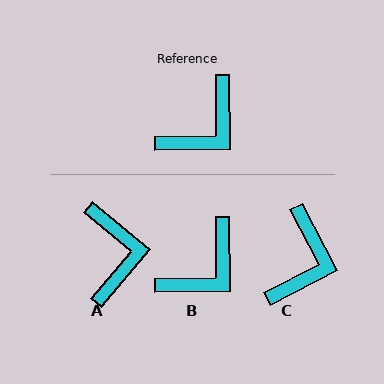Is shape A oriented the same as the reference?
No, it is off by about 49 degrees.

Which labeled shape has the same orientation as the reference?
B.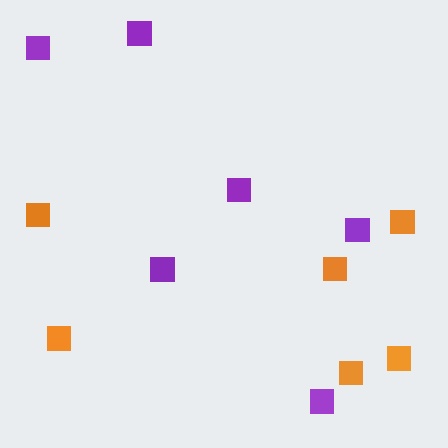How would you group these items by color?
There are 2 groups: one group of orange squares (6) and one group of purple squares (6).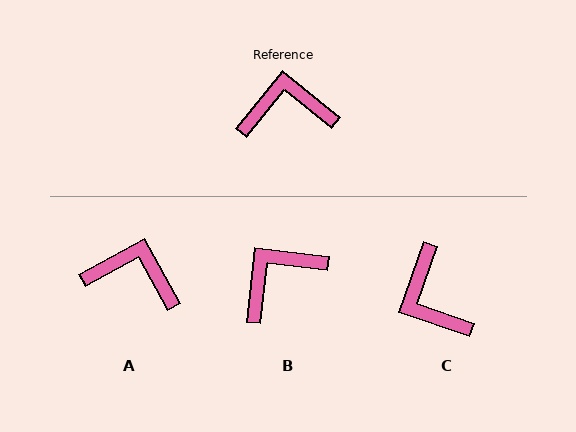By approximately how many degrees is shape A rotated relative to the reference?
Approximately 22 degrees clockwise.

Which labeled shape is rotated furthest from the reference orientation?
C, about 110 degrees away.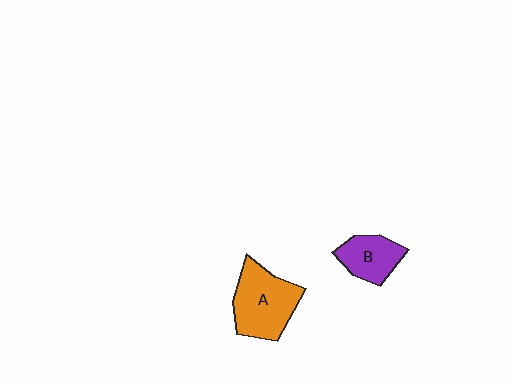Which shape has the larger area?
Shape A (orange).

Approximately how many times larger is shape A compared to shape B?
Approximately 1.6 times.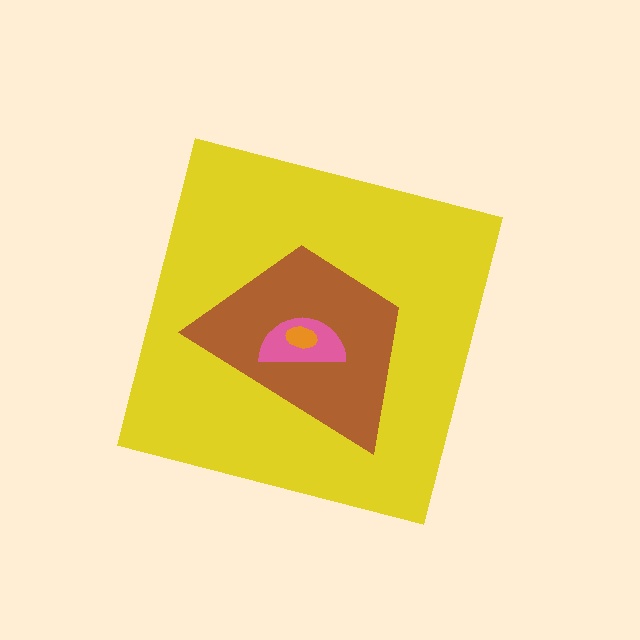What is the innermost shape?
The orange ellipse.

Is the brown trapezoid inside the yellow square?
Yes.